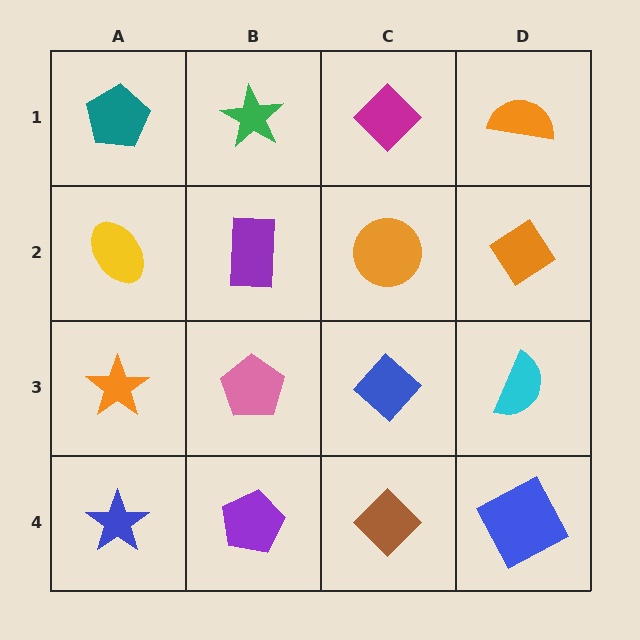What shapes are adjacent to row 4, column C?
A blue diamond (row 3, column C), a purple pentagon (row 4, column B), a blue square (row 4, column D).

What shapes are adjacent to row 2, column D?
An orange semicircle (row 1, column D), a cyan semicircle (row 3, column D), an orange circle (row 2, column C).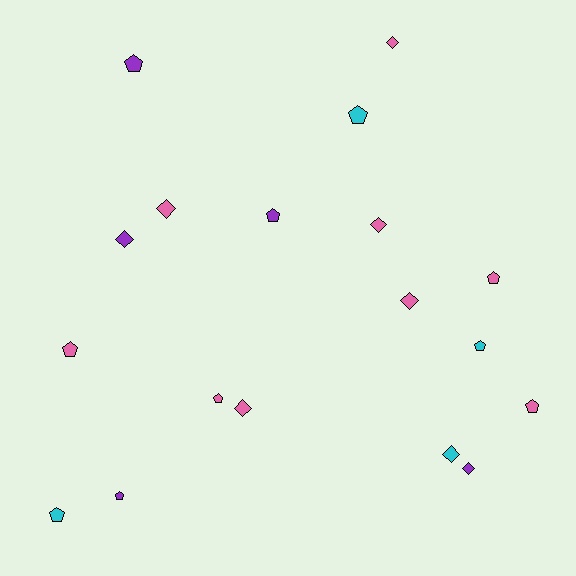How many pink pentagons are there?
There are 4 pink pentagons.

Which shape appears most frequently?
Pentagon, with 10 objects.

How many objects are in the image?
There are 18 objects.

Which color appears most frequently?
Pink, with 9 objects.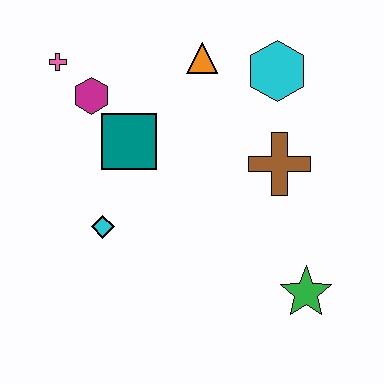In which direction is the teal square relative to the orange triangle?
The teal square is below the orange triangle.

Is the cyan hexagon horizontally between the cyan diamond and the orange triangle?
No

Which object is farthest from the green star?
The pink cross is farthest from the green star.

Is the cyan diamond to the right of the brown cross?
No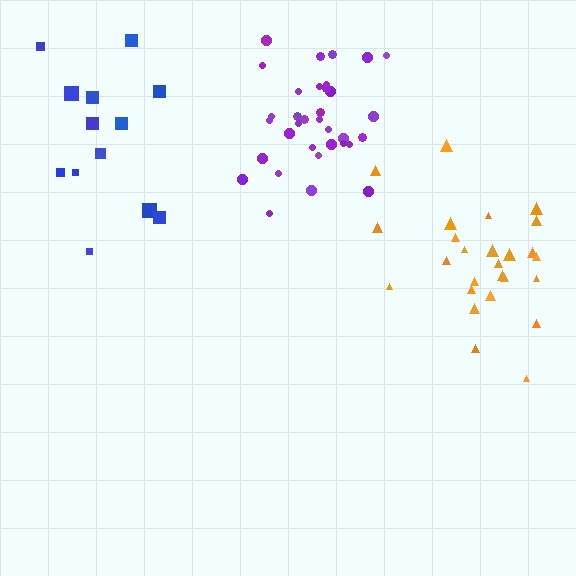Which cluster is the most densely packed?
Purple.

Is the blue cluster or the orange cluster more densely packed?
Orange.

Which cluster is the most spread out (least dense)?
Blue.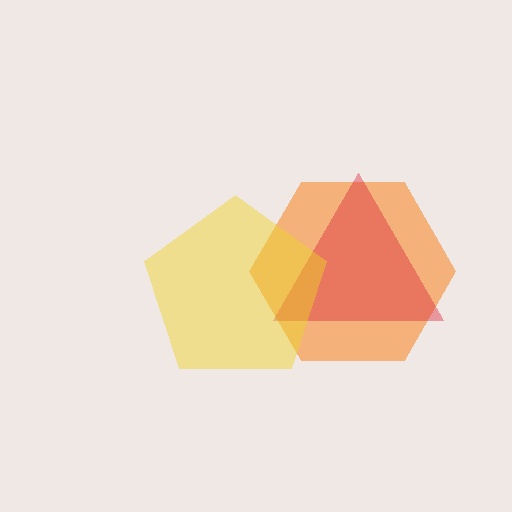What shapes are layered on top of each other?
The layered shapes are: an orange hexagon, a red triangle, a yellow pentagon.